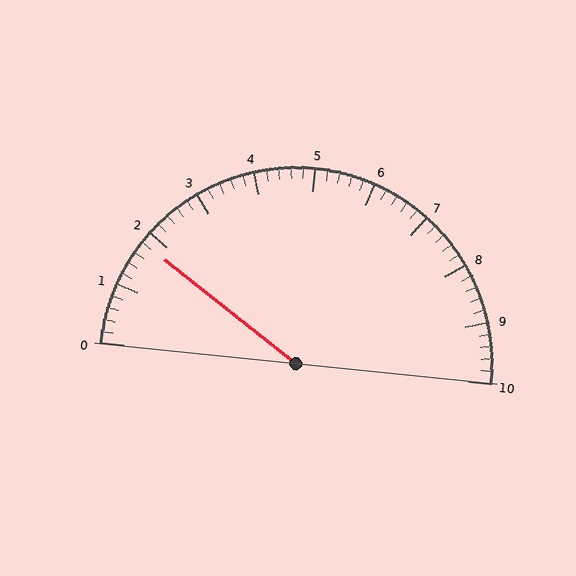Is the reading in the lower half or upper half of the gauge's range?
The reading is in the lower half of the range (0 to 10).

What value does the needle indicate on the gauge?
The needle indicates approximately 1.8.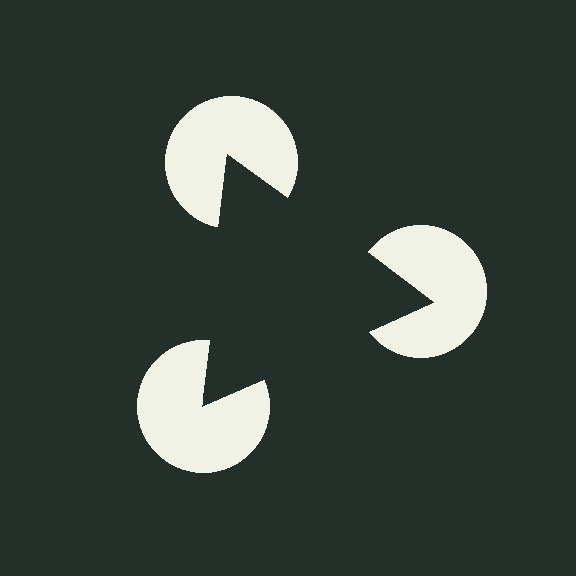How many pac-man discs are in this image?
There are 3 — one at each vertex of the illusory triangle.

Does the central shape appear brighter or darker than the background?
It typically appears slightly darker than the background, even though no actual brightness change is drawn.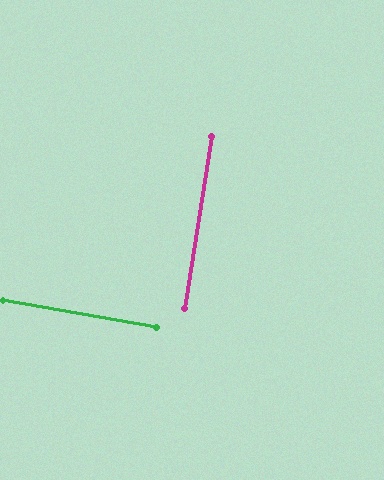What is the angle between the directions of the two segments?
Approximately 89 degrees.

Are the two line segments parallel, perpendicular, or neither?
Perpendicular — they meet at approximately 89°.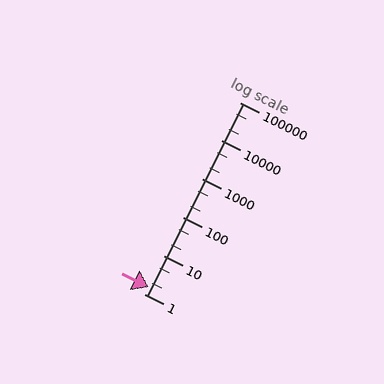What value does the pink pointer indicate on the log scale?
The pointer indicates approximately 1.5.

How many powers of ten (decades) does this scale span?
The scale spans 5 decades, from 1 to 100000.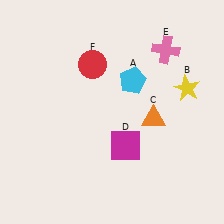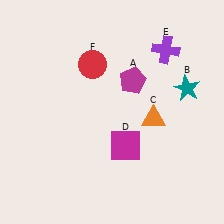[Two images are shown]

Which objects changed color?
A changed from cyan to magenta. B changed from yellow to teal. E changed from pink to purple.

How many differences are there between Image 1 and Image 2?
There are 3 differences between the two images.